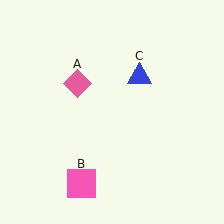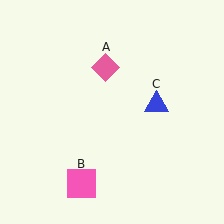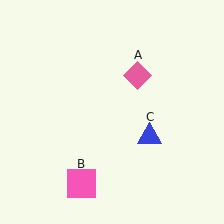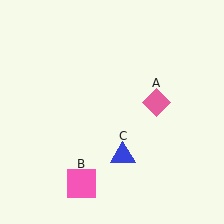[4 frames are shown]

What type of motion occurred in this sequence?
The pink diamond (object A), blue triangle (object C) rotated clockwise around the center of the scene.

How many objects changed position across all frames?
2 objects changed position: pink diamond (object A), blue triangle (object C).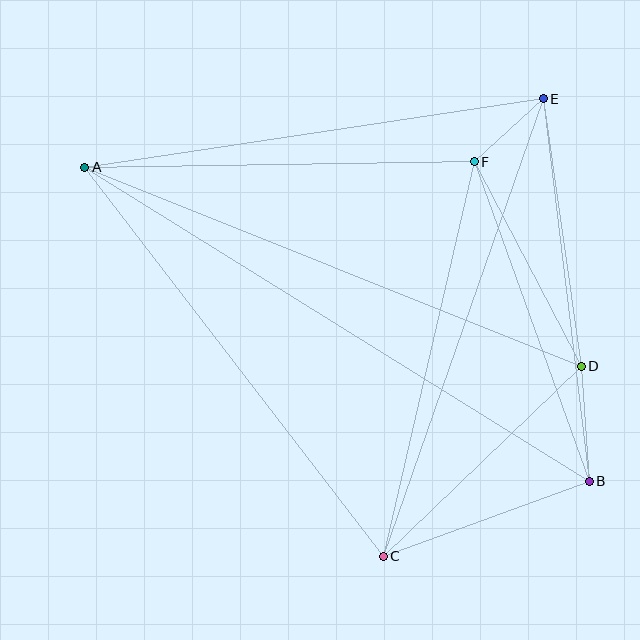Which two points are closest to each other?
Points E and F are closest to each other.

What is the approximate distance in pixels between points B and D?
The distance between B and D is approximately 115 pixels.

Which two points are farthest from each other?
Points A and B are farthest from each other.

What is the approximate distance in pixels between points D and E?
The distance between D and E is approximately 270 pixels.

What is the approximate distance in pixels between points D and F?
The distance between D and F is approximately 231 pixels.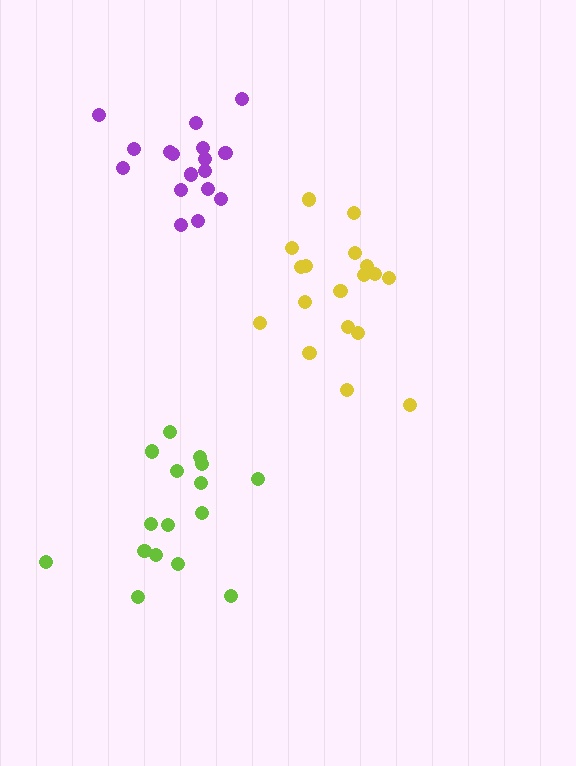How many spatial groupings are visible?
There are 3 spatial groupings.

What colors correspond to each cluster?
The clusters are colored: purple, lime, yellow.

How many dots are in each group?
Group 1: 17 dots, Group 2: 16 dots, Group 3: 18 dots (51 total).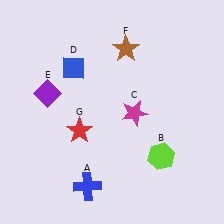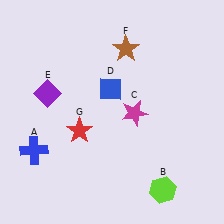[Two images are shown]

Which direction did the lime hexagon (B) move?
The lime hexagon (B) moved down.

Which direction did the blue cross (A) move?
The blue cross (A) moved left.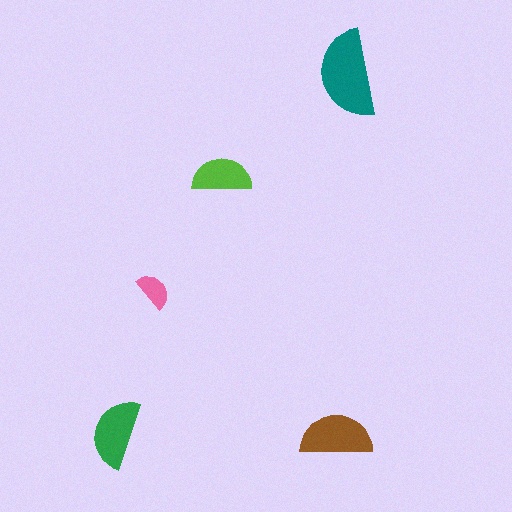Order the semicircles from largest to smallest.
the teal one, the brown one, the green one, the lime one, the pink one.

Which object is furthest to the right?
The teal semicircle is rightmost.